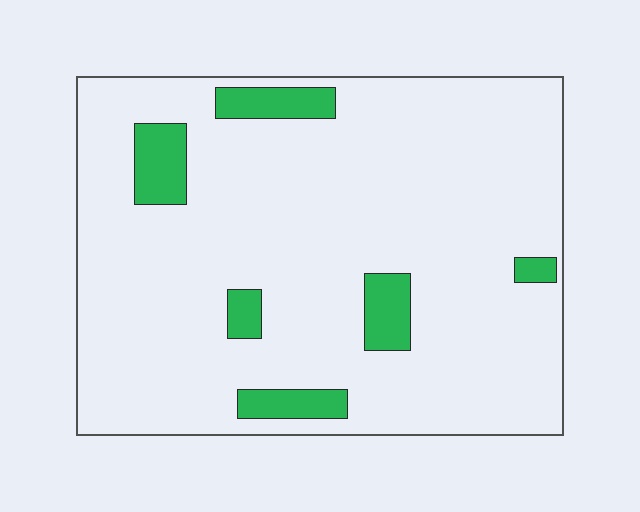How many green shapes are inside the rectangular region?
6.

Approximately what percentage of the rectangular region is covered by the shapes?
Approximately 10%.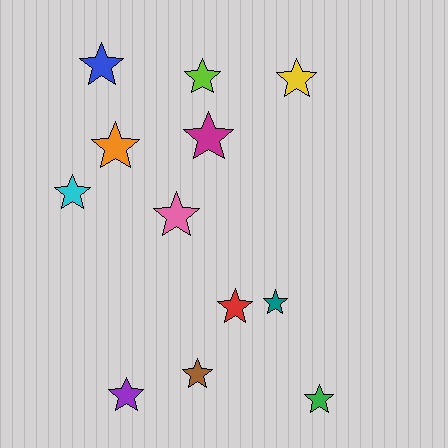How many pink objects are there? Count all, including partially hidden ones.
There is 1 pink object.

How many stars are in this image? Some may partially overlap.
There are 12 stars.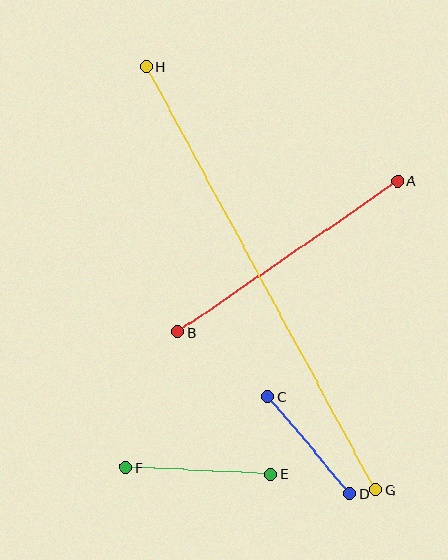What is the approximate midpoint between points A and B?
The midpoint is at approximately (288, 257) pixels.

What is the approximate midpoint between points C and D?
The midpoint is at approximately (309, 445) pixels.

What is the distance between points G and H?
The distance is approximately 481 pixels.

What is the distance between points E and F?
The distance is approximately 145 pixels.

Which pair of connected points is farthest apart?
Points G and H are farthest apart.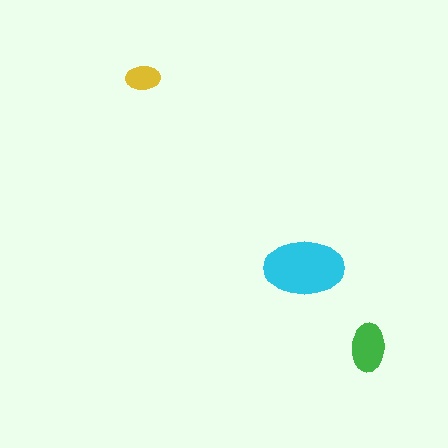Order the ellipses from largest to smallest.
the cyan one, the green one, the yellow one.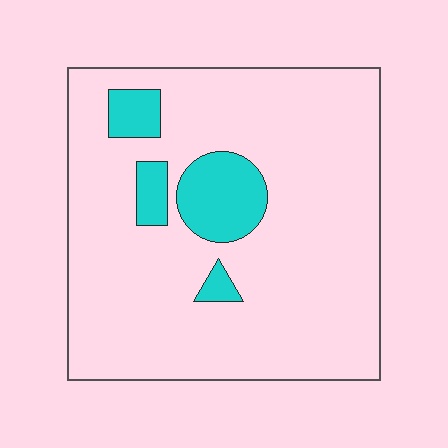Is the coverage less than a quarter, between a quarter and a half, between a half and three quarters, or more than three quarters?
Less than a quarter.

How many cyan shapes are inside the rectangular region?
4.